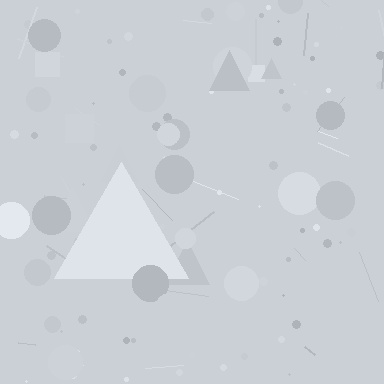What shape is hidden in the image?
A triangle is hidden in the image.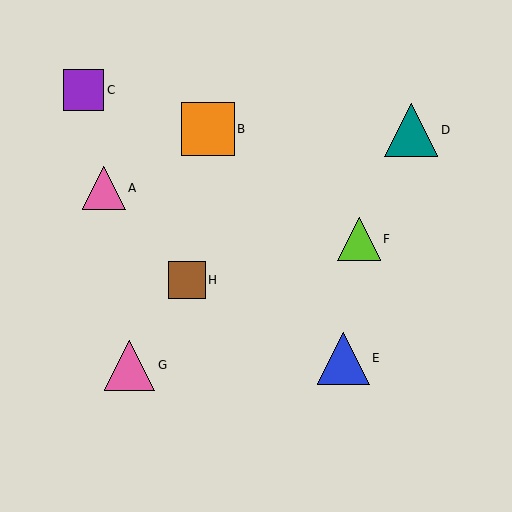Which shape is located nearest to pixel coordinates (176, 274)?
The brown square (labeled H) at (187, 280) is nearest to that location.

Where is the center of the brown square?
The center of the brown square is at (187, 280).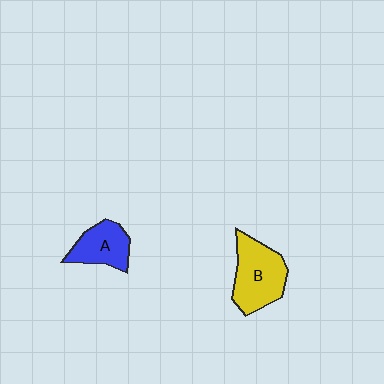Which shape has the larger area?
Shape B (yellow).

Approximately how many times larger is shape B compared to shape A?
Approximately 1.5 times.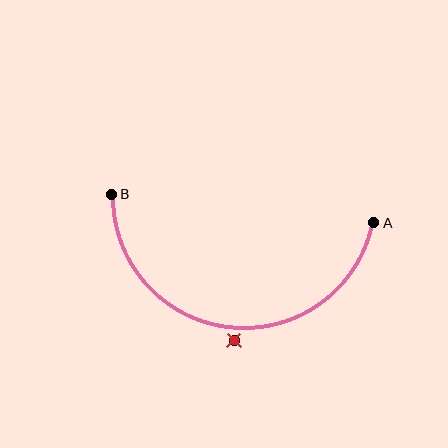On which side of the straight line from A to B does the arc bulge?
The arc bulges below the straight line connecting A and B.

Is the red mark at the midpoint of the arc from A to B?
No — the red mark does not lie on the arc at all. It sits slightly outside the curve.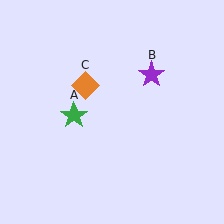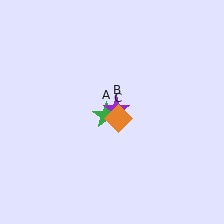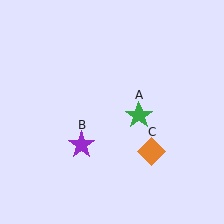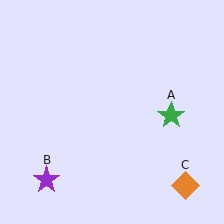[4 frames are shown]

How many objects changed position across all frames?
3 objects changed position: green star (object A), purple star (object B), orange diamond (object C).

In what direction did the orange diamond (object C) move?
The orange diamond (object C) moved down and to the right.